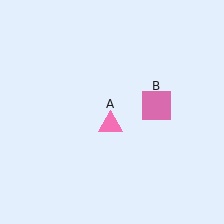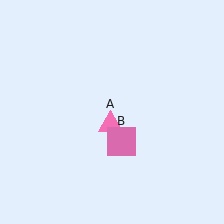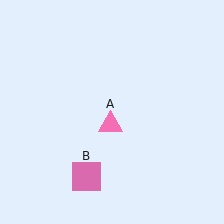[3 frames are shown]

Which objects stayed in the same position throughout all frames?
Pink triangle (object A) remained stationary.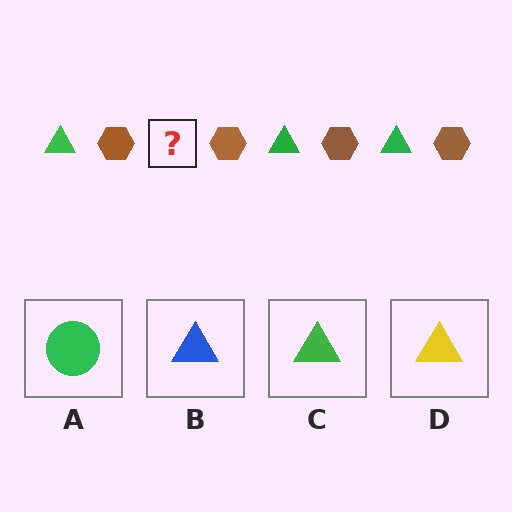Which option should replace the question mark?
Option C.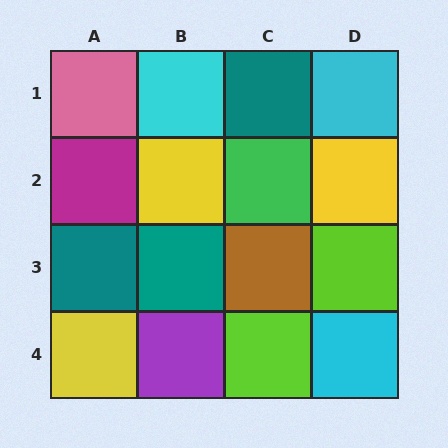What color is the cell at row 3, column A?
Teal.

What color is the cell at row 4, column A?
Yellow.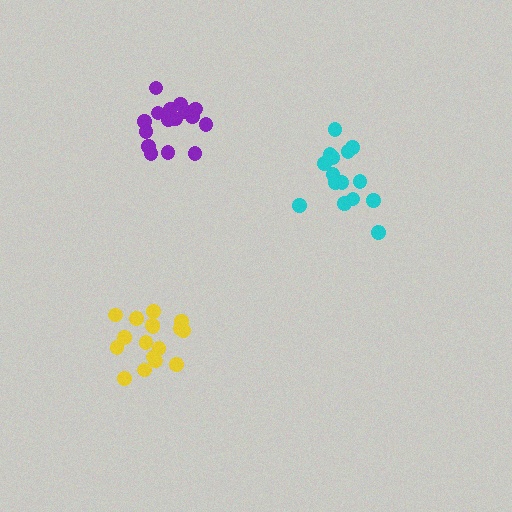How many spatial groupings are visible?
There are 3 spatial groupings.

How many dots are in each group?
Group 1: 17 dots, Group 2: 16 dots, Group 3: 15 dots (48 total).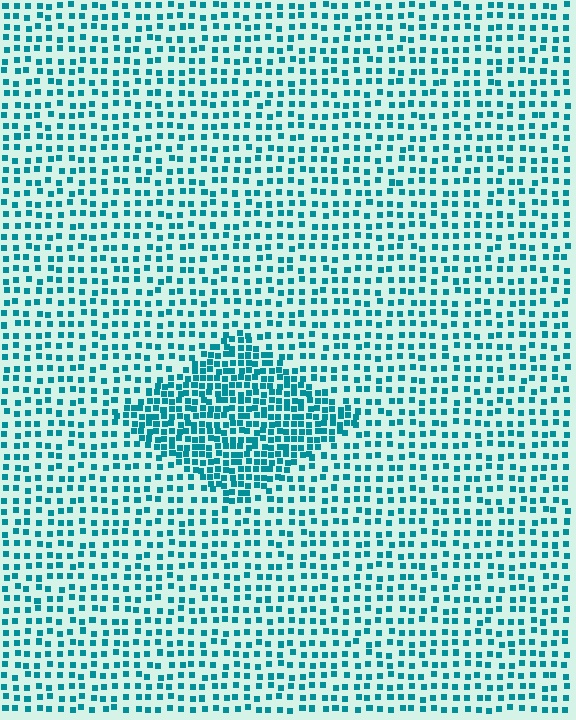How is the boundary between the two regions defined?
The boundary is defined by a change in element density (approximately 2.1x ratio). All elements are the same color, size, and shape.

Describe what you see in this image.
The image contains small teal elements arranged at two different densities. A diamond-shaped region is visible where the elements are more densely packed than the surrounding area.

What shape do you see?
I see a diamond.